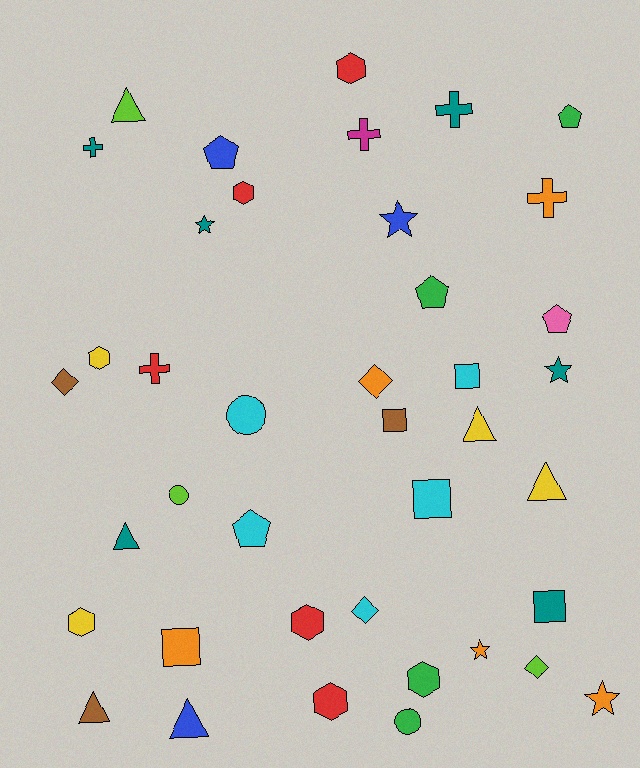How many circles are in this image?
There are 3 circles.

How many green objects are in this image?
There are 4 green objects.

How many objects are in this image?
There are 40 objects.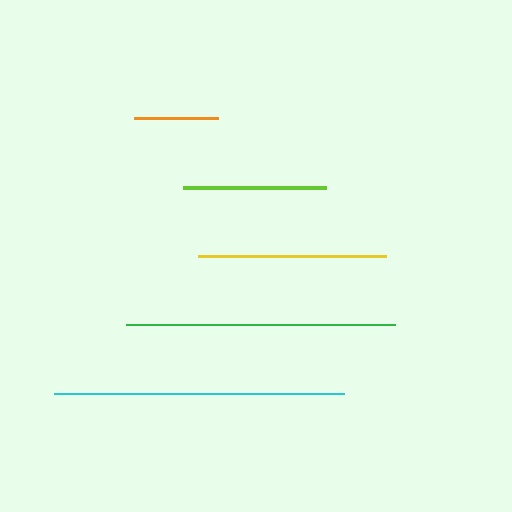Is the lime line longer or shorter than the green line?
The green line is longer than the lime line.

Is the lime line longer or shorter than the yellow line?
The yellow line is longer than the lime line.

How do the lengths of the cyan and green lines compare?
The cyan and green lines are approximately the same length.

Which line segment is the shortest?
The orange line is the shortest at approximately 84 pixels.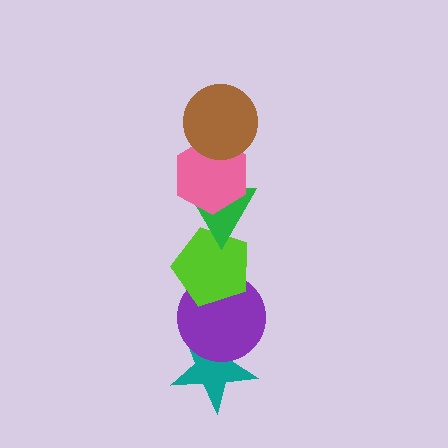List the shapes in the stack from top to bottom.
From top to bottom: the brown circle, the pink hexagon, the green triangle, the lime pentagon, the purple circle, the teal star.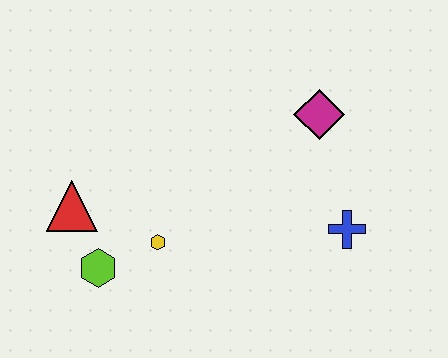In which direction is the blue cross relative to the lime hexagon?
The blue cross is to the right of the lime hexagon.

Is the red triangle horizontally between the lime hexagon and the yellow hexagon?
No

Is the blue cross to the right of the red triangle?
Yes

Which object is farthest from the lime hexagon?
The magenta diamond is farthest from the lime hexagon.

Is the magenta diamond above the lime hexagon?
Yes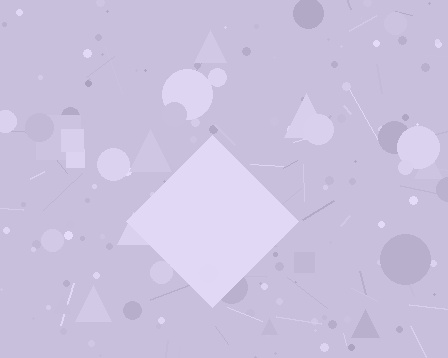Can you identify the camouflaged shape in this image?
The camouflaged shape is a diamond.